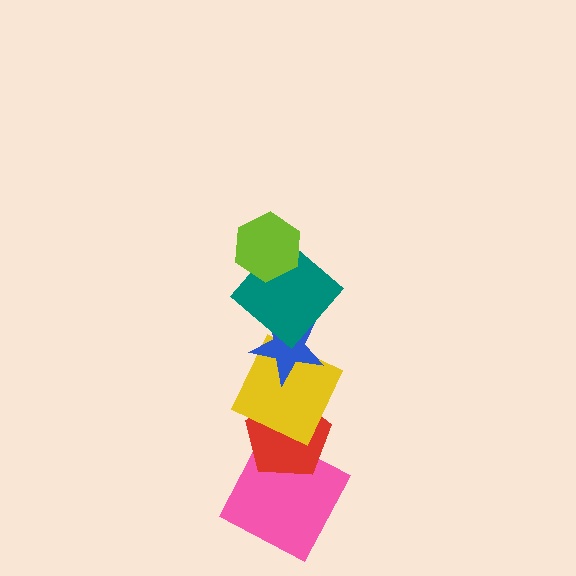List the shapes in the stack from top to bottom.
From top to bottom: the lime hexagon, the teal diamond, the blue star, the yellow square, the red pentagon, the pink square.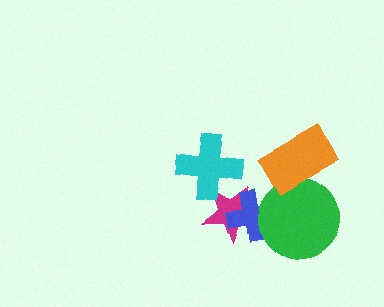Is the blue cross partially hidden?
Yes, it is partially covered by another shape.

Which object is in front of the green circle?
The orange rectangle is in front of the green circle.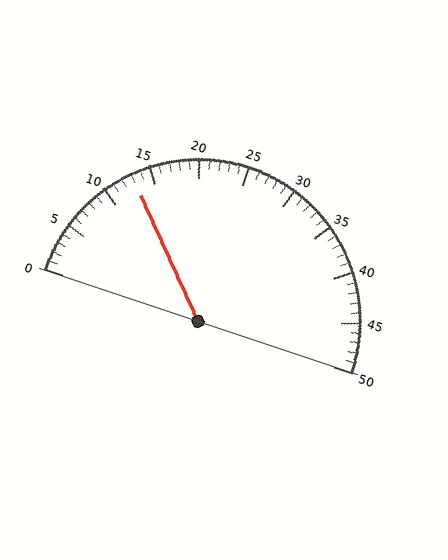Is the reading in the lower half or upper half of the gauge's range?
The reading is in the lower half of the range (0 to 50).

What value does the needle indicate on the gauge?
The needle indicates approximately 13.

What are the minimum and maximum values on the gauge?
The gauge ranges from 0 to 50.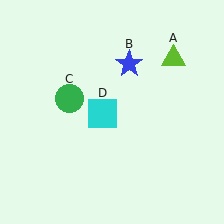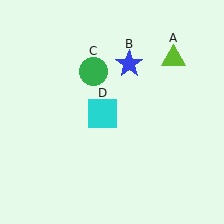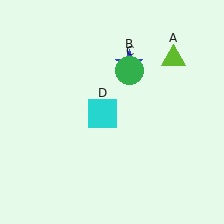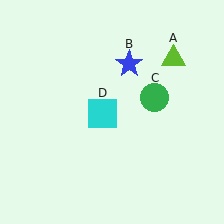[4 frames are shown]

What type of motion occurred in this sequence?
The green circle (object C) rotated clockwise around the center of the scene.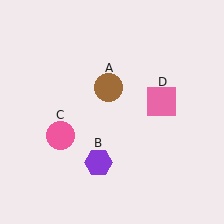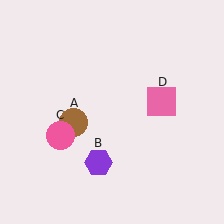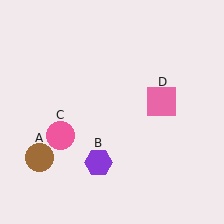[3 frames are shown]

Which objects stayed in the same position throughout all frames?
Purple hexagon (object B) and pink circle (object C) and pink square (object D) remained stationary.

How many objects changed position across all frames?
1 object changed position: brown circle (object A).